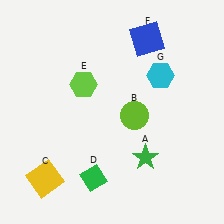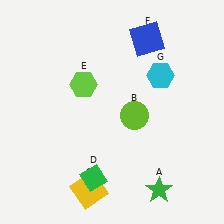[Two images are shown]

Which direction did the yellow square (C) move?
The yellow square (C) moved right.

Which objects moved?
The objects that moved are: the green star (A), the yellow square (C).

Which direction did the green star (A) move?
The green star (A) moved down.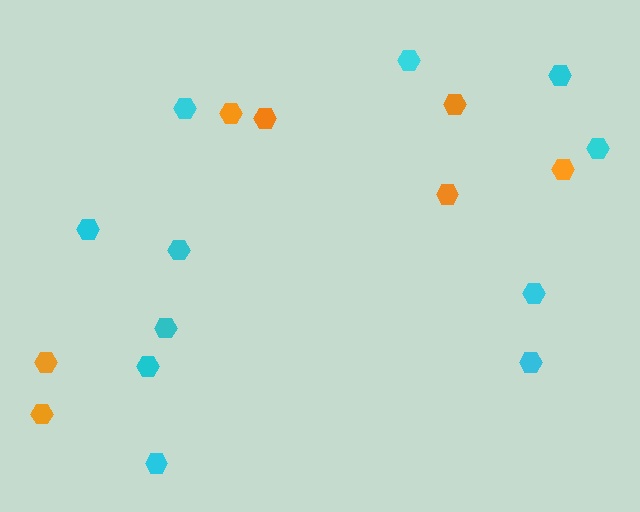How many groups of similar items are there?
There are 2 groups: one group of cyan hexagons (11) and one group of orange hexagons (7).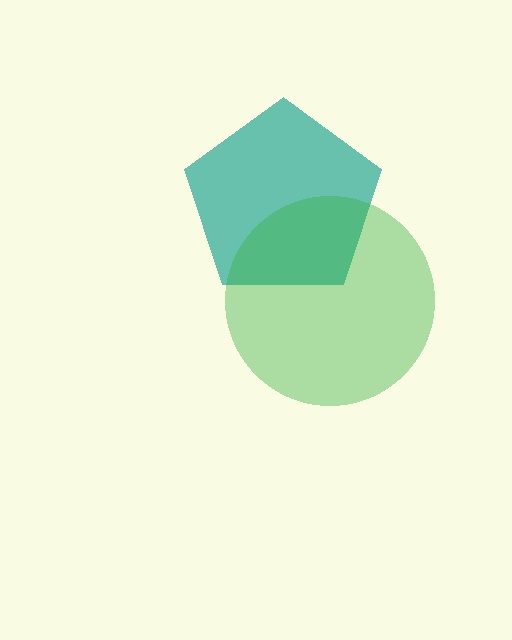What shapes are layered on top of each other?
The layered shapes are: a teal pentagon, a green circle.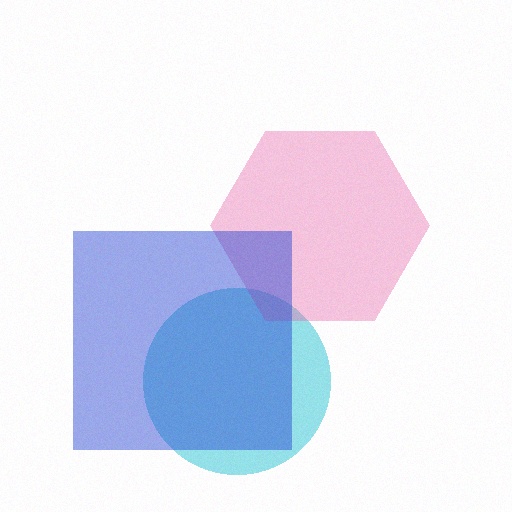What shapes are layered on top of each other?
The layered shapes are: a cyan circle, a pink hexagon, a blue square.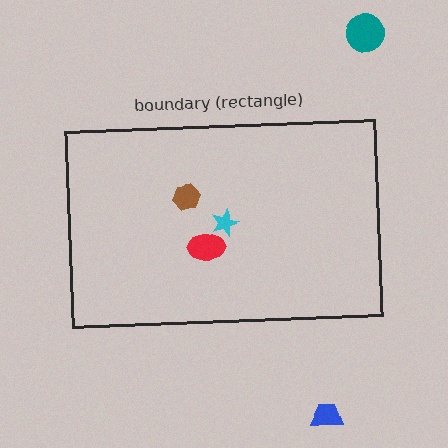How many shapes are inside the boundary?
3 inside, 2 outside.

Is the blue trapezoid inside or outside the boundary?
Outside.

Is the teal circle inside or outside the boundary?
Outside.